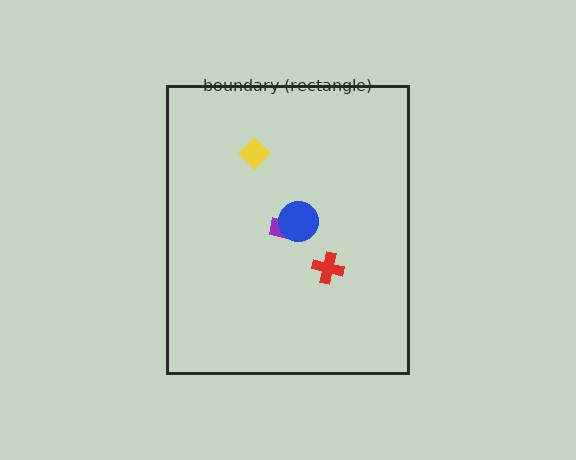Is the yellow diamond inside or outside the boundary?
Inside.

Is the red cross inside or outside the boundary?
Inside.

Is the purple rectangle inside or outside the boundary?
Inside.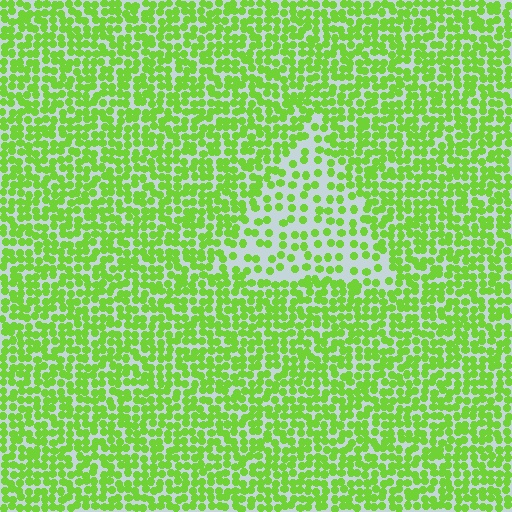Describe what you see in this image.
The image contains small lime elements arranged at two different densities. A triangle-shaped region is visible where the elements are less densely packed than the surrounding area.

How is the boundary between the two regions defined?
The boundary is defined by a change in element density (approximately 2.1x ratio). All elements are the same color, size, and shape.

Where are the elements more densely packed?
The elements are more densely packed outside the triangle boundary.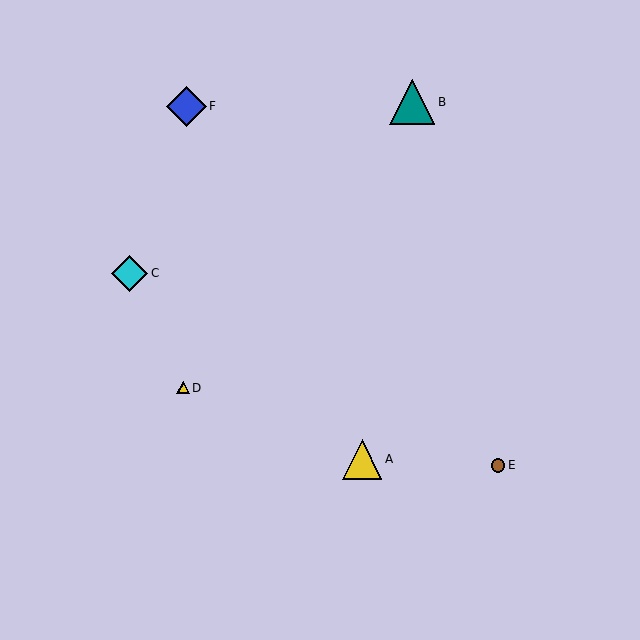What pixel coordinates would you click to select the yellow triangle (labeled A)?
Click at (362, 459) to select the yellow triangle A.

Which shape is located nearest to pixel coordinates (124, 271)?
The cyan diamond (labeled C) at (129, 273) is nearest to that location.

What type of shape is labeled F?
Shape F is a blue diamond.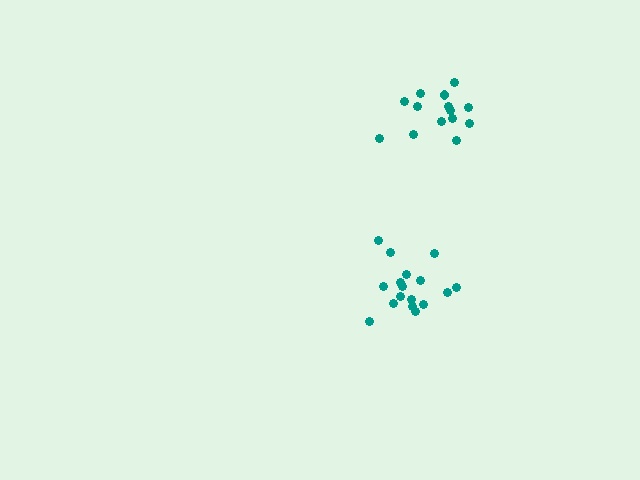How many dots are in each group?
Group 1: 17 dots, Group 2: 14 dots (31 total).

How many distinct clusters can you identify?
There are 2 distinct clusters.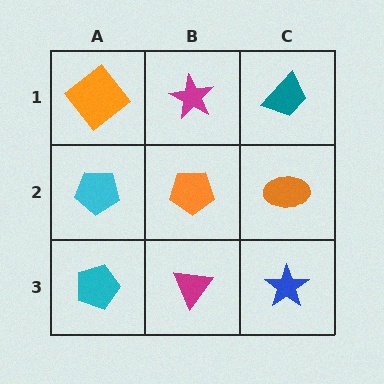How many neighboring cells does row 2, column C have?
3.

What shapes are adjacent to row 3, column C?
An orange ellipse (row 2, column C), a magenta triangle (row 3, column B).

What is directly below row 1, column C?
An orange ellipse.